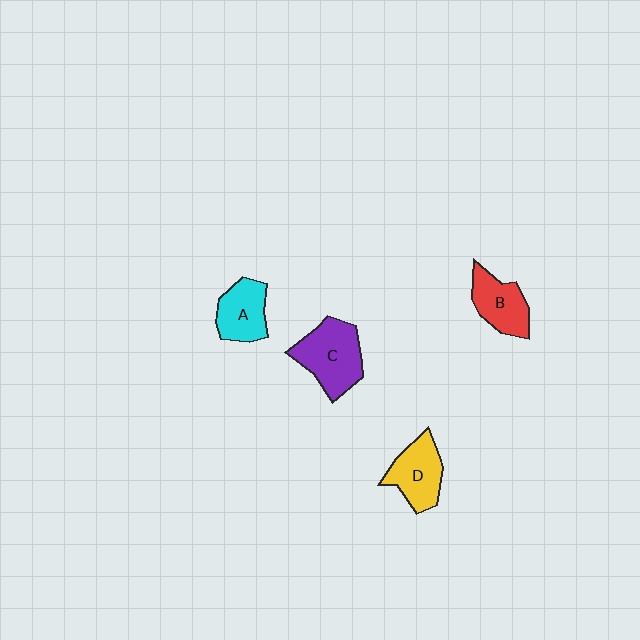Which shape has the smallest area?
Shape A (cyan).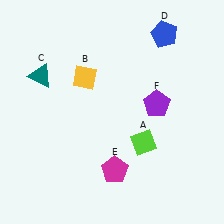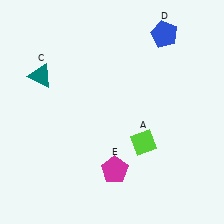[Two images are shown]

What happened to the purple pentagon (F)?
The purple pentagon (F) was removed in Image 2. It was in the top-right area of Image 1.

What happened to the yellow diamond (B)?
The yellow diamond (B) was removed in Image 2. It was in the top-left area of Image 1.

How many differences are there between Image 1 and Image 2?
There are 2 differences between the two images.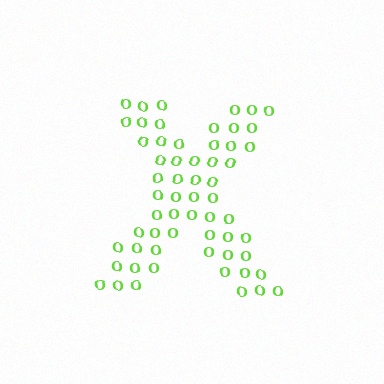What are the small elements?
The small elements are letter O's.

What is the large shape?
The large shape is the letter X.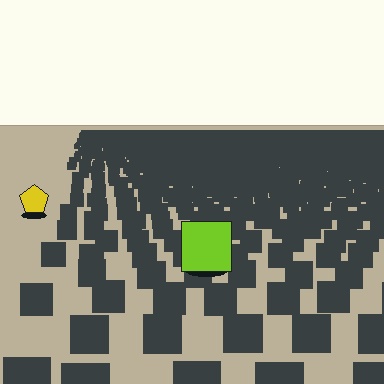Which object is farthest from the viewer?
The yellow pentagon is farthest from the viewer. It appears smaller and the ground texture around it is denser.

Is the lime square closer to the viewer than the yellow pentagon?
Yes. The lime square is closer — you can tell from the texture gradient: the ground texture is coarser near it.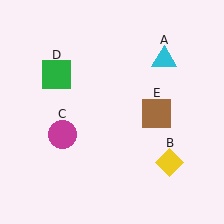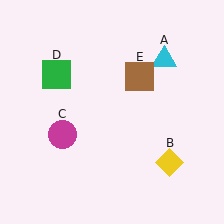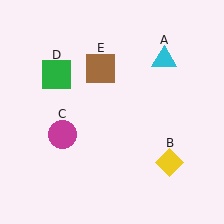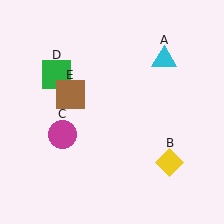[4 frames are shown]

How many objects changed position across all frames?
1 object changed position: brown square (object E).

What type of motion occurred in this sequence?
The brown square (object E) rotated counterclockwise around the center of the scene.